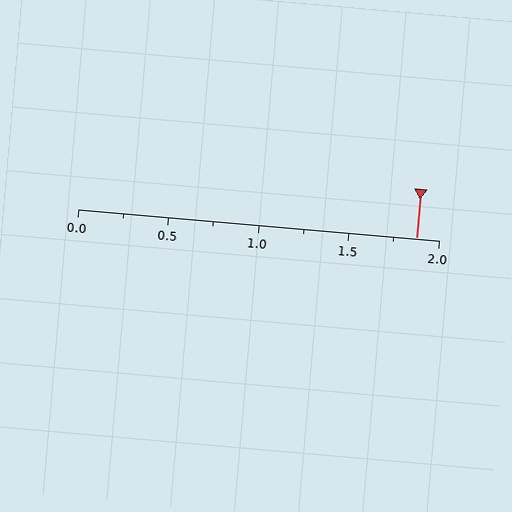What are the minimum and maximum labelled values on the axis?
The axis runs from 0.0 to 2.0.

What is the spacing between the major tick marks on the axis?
The major ticks are spaced 0.5 apart.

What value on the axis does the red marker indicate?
The marker indicates approximately 1.88.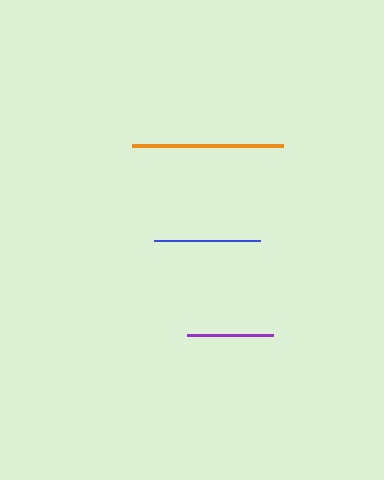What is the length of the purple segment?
The purple segment is approximately 86 pixels long.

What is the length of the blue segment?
The blue segment is approximately 106 pixels long.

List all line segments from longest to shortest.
From longest to shortest: orange, blue, purple.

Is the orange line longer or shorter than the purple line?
The orange line is longer than the purple line.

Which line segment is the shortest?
The purple line is the shortest at approximately 86 pixels.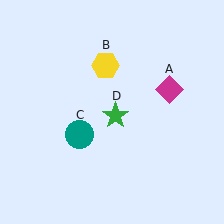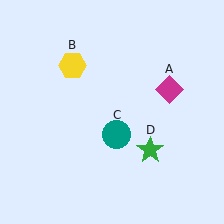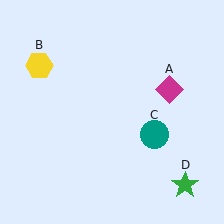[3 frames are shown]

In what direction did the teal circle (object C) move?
The teal circle (object C) moved right.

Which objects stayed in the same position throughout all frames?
Magenta diamond (object A) remained stationary.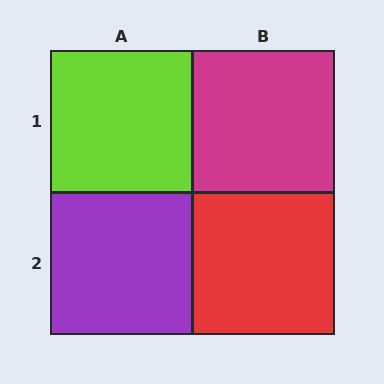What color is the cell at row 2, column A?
Purple.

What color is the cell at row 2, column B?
Red.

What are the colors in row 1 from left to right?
Lime, magenta.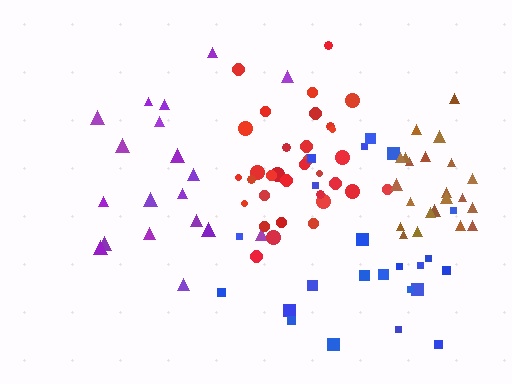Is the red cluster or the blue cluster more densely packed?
Red.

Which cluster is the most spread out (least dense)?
Purple.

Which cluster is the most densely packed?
Brown.